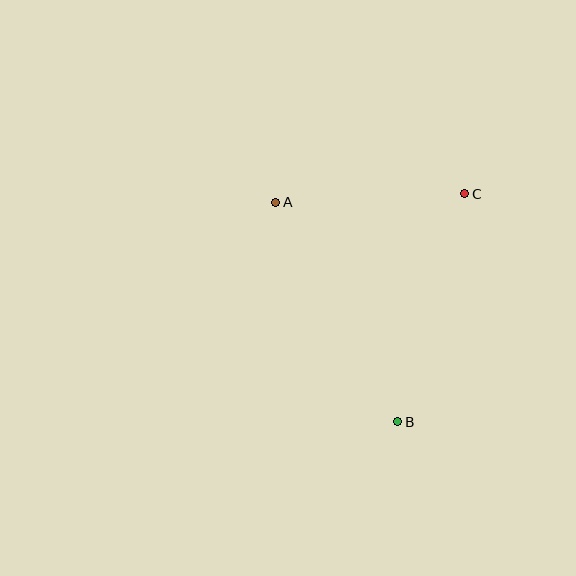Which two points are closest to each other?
Points A and C are closest to each other.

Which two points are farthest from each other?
Points A and B are farthest from each other.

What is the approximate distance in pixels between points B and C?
The distance between B and C is approximately 238 pixels.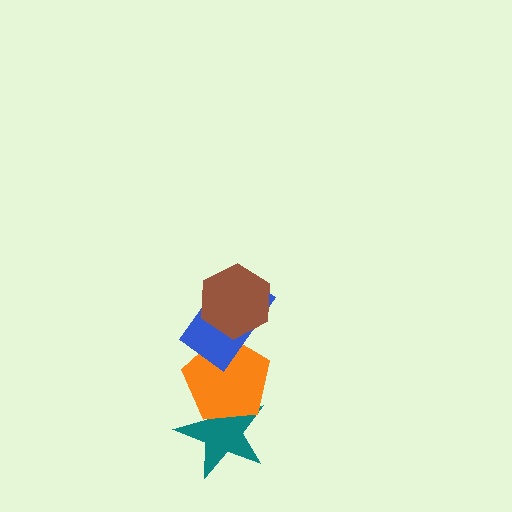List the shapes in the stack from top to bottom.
From top to bottom: the brown hexagon, the blue rectangle, the orange pentagon, the teal star.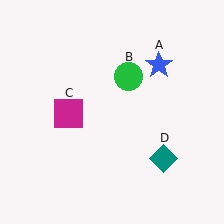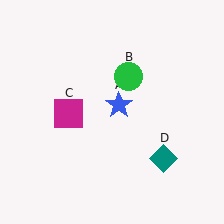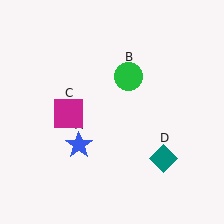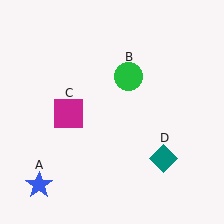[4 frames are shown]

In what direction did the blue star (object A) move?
The blue star (object A) moved down and to the left.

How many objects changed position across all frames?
1 object changed position: blue star (object A).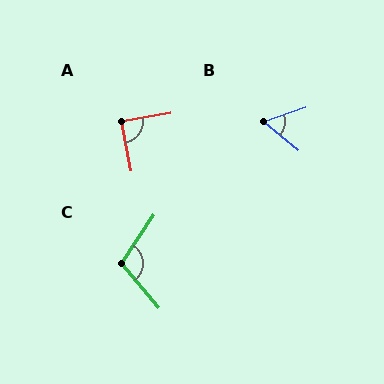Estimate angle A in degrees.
Approximately 89 degrees.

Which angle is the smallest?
B, at approximately 58 degrees.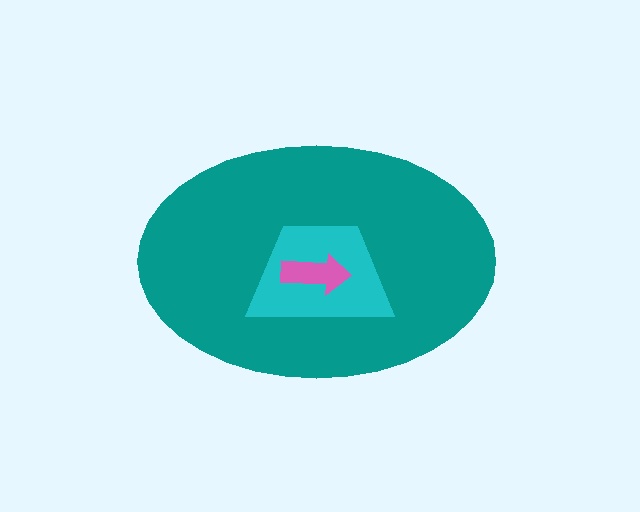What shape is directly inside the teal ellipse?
The cyan trapezoid.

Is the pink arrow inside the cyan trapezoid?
Yes.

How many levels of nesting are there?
3.